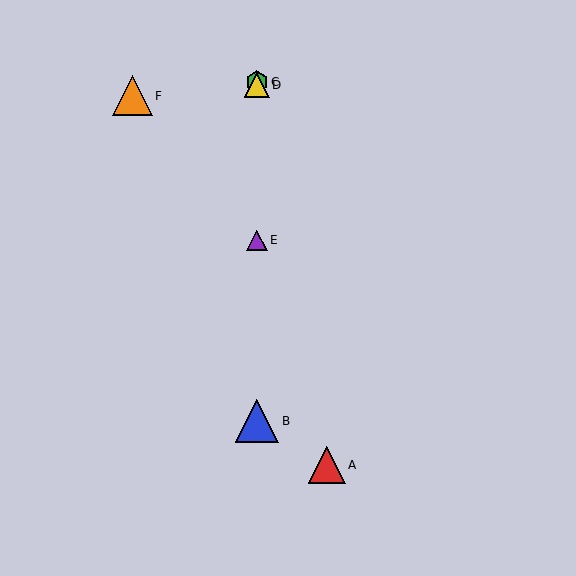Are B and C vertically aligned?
Yes, both are at x≈257.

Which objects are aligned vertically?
Objects B, C, D, E are aligned vertically.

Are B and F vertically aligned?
No, B is at x≈257 and F is at x≈132.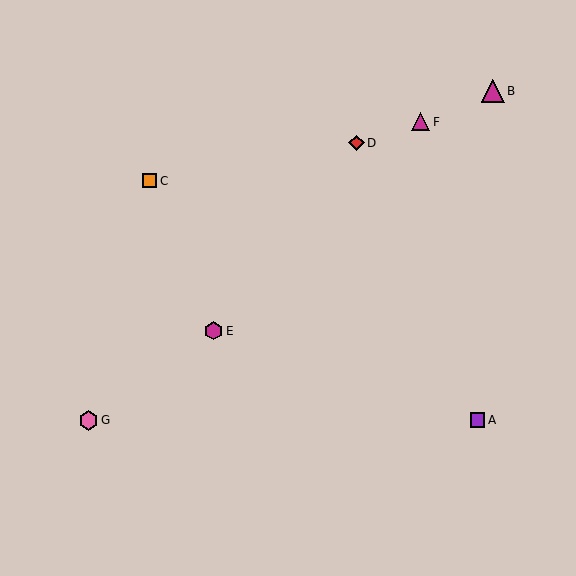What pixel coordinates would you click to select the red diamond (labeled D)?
Click at (356, 143) to select the red diamond D.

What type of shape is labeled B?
Shape B is a magenta triangle.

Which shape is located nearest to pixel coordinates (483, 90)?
The magenta triangle (labeled B) at (493, 91) is nearest to that location.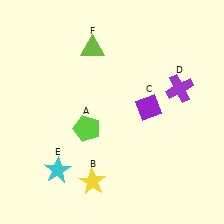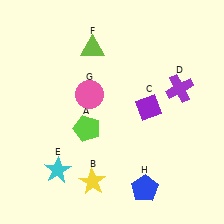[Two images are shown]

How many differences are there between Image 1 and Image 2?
There are 2 differences between the two images.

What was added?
A pink circle (G), a blue pentagon (H) were added in Image 2.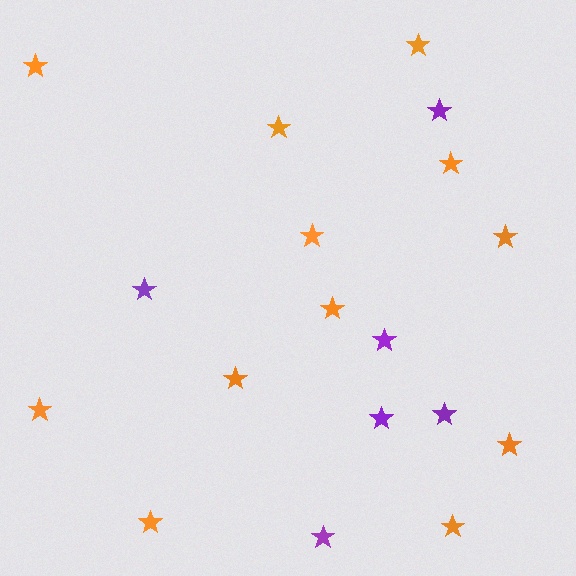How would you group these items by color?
There are 2 groups: one group of purple stars (6) and one group of orange stars (12).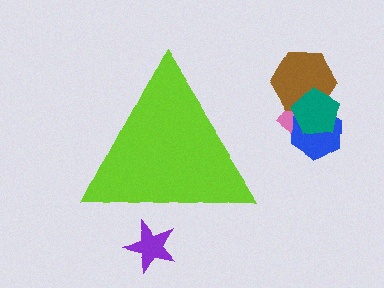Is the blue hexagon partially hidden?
No, the blue hexagon is fully visible.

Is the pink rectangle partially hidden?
No, the pink rectangle is fully visible.